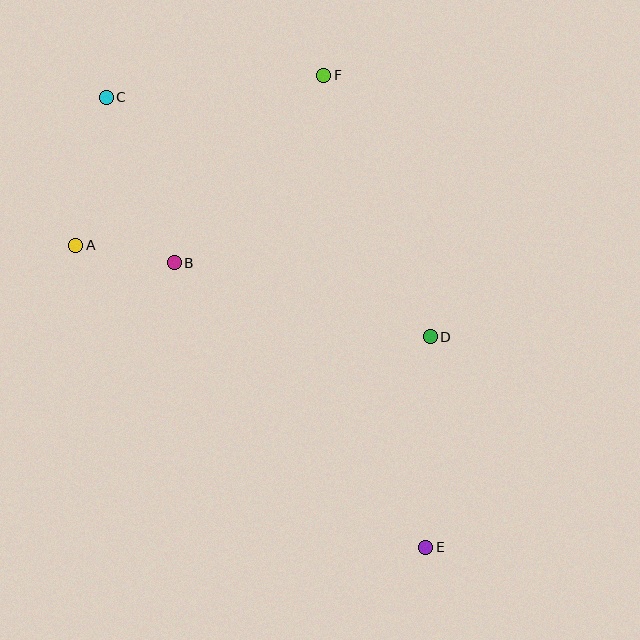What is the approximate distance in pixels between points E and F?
The distance between E and F is approximately 483 pixels.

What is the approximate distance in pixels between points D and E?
The distance between D and E is approximately 210 pixels.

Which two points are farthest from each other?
Points C and E are farthest from each other.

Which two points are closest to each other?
Points A and B are closest to each other.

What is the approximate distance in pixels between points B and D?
The distance between B and D is approximately 266 pixels.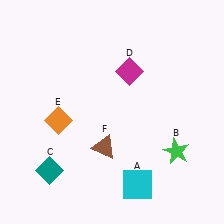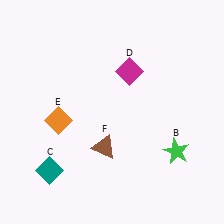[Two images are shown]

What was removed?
The cyan square (A) was removed in Image 2.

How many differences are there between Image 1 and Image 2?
There is 1 difference between the two images.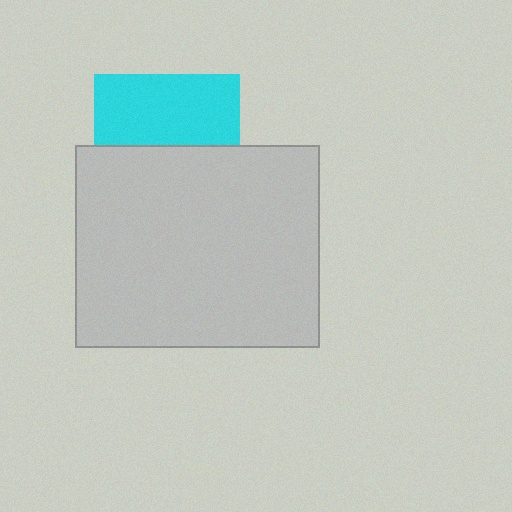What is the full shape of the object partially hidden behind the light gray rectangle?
The partially hidden object is a cyan square.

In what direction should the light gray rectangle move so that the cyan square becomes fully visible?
The light gray rectangle should move down. That is the shortest direction to clear the overlap and leave the cyan square fully visible.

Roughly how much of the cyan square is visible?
About half of it is visible (roughly 49%).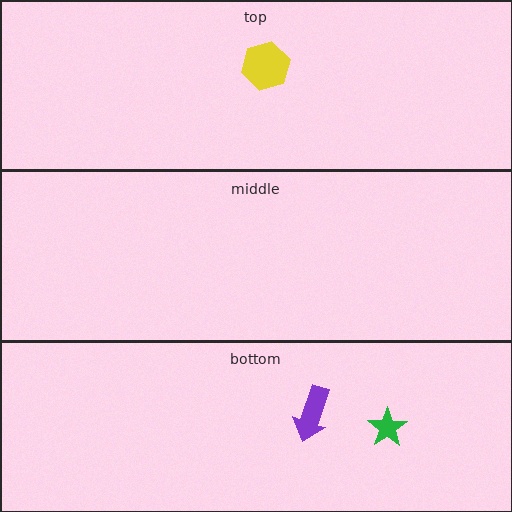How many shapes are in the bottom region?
2.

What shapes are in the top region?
The yellow hexagon.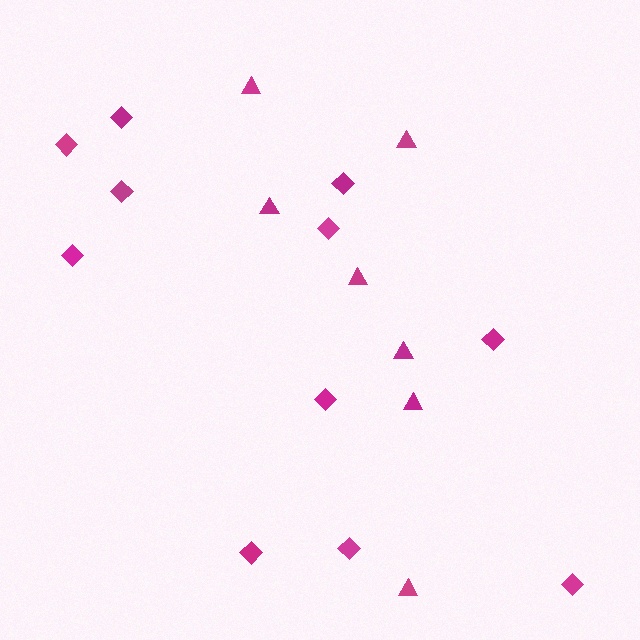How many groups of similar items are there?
There are 2 groups: one group of triangles (7) and one group of diamonds (11).